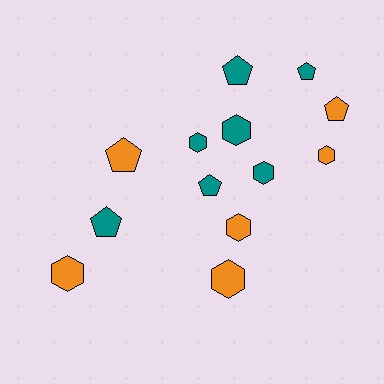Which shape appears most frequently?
Hexagon, with 7 objects.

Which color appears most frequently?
Teal, with 7 objects.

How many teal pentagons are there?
There are 4 teal pentagons.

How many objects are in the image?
There are 13 objects.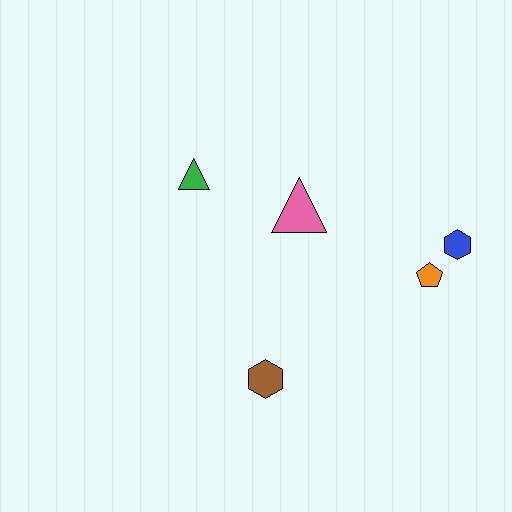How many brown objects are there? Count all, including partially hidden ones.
There is 1 brown object.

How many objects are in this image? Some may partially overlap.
There are 5 objects.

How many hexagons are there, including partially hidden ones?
There are 2 hexagons.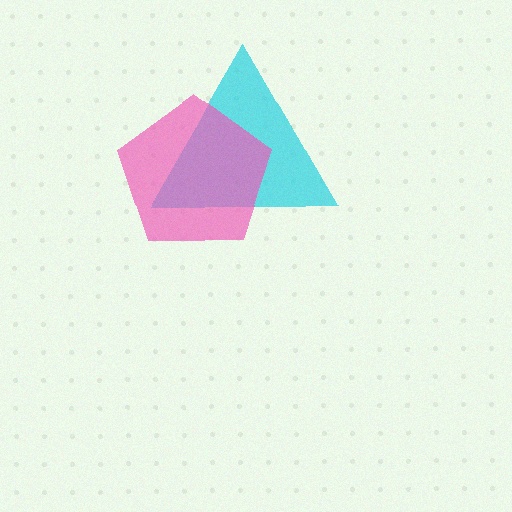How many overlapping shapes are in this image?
There are 2 overlapping shapes in the image.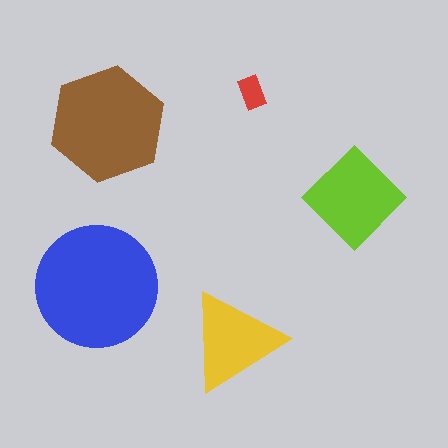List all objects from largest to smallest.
The blue circle, the brown hexagon, the lime diamond, the yellow triangle, the red rectangle.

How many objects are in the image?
There are 5 objects in the image.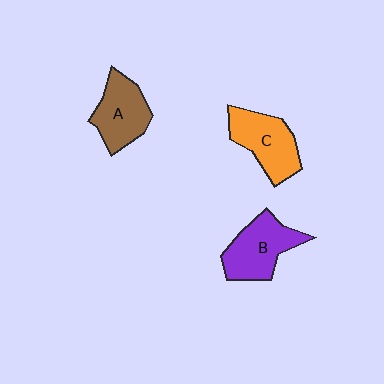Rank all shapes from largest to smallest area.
From largest to smallest: B (purple), C (orange), A (brown).